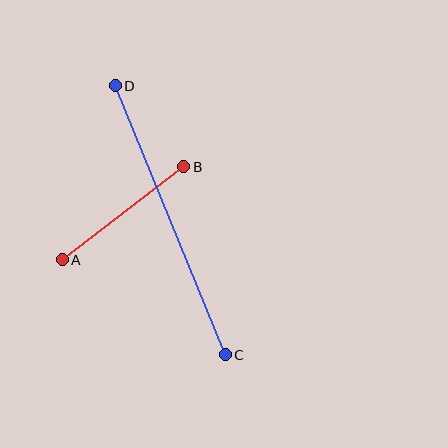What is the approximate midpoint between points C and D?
The midpoint is at approximately (170, 220) pixels.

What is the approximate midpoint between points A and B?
The midpoint is at approximately (123, 213) pixels.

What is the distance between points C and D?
The distance is approximately 291 pixels.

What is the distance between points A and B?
The distance is approximately 153 pixels.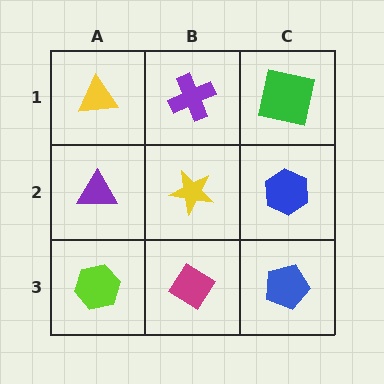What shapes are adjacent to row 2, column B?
A purple cross (row 1, column B), a magenta diamond (row 3, column B), a purple triangle (row 2, column A), a blue hexagon (row 2, column C).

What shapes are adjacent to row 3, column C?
A blue hexagon (row 2, column C), a magenta diamond (row 3, column B).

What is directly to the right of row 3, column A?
A magenta diamond.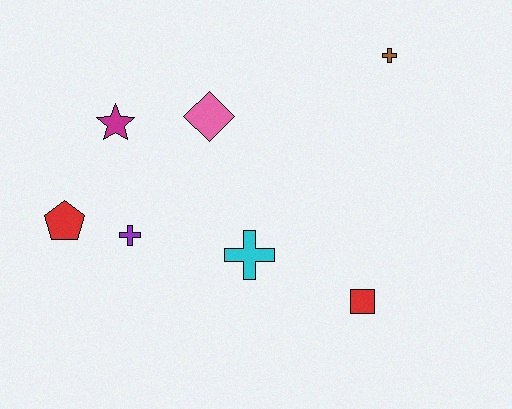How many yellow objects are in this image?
There are no yellow objects.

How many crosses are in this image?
There are 3 crosses.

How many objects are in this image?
There are 7 objects.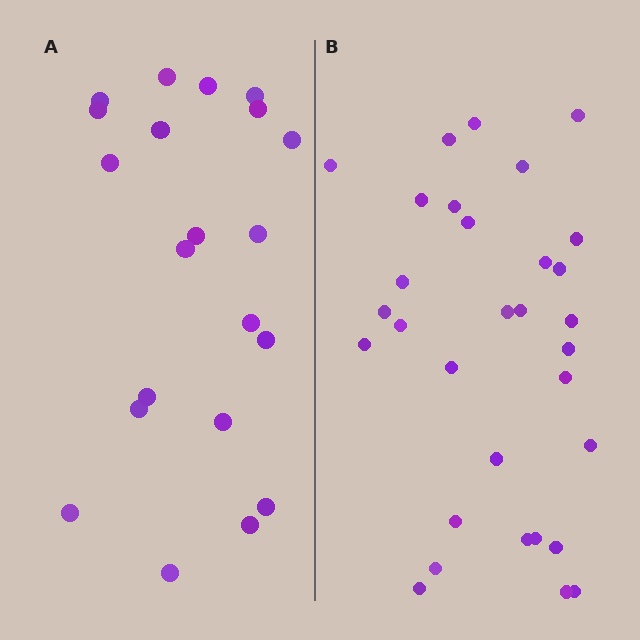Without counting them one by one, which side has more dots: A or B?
Region B (the right region) has more dots.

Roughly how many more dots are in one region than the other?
Region B has roughly 10 or so more dots than region A.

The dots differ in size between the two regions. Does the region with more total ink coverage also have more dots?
No. Region A has more total ink coverage because its dots are larger, but region B actually contains more individual dots. Total area can be misleading — the number of items is what matters here.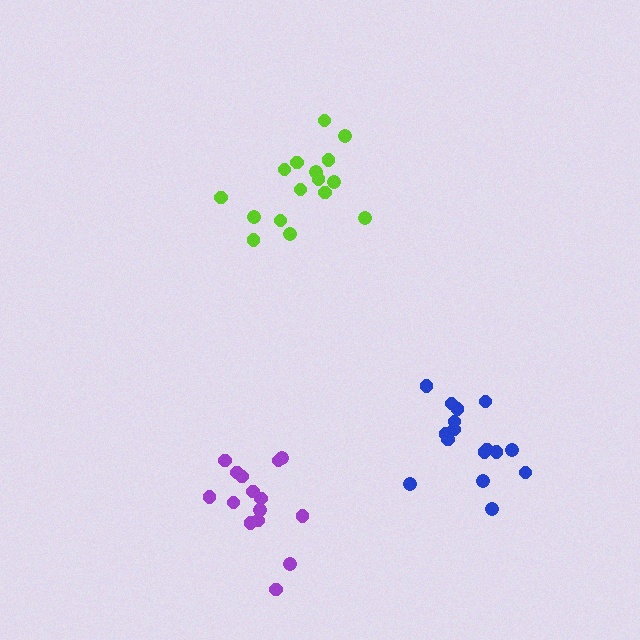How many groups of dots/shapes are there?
There are 3 groups.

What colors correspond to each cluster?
The clusters are colored: purple, lime, blue.